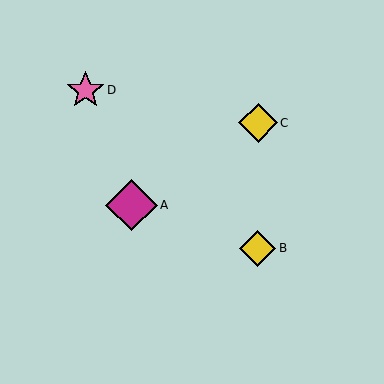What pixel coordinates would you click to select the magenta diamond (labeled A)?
Click at (132, 205) to select the magenta diamond A.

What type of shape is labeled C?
Shape C is a yellow diamond.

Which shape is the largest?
The magenta diamond (labeled A) is the largest.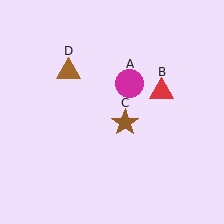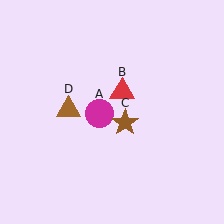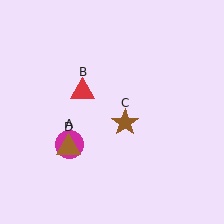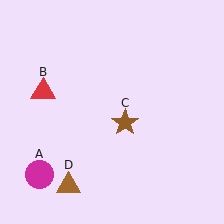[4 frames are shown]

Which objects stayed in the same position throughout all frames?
Brown star (object C) remained stationary.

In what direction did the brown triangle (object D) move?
The brown triangle (object D) moved down.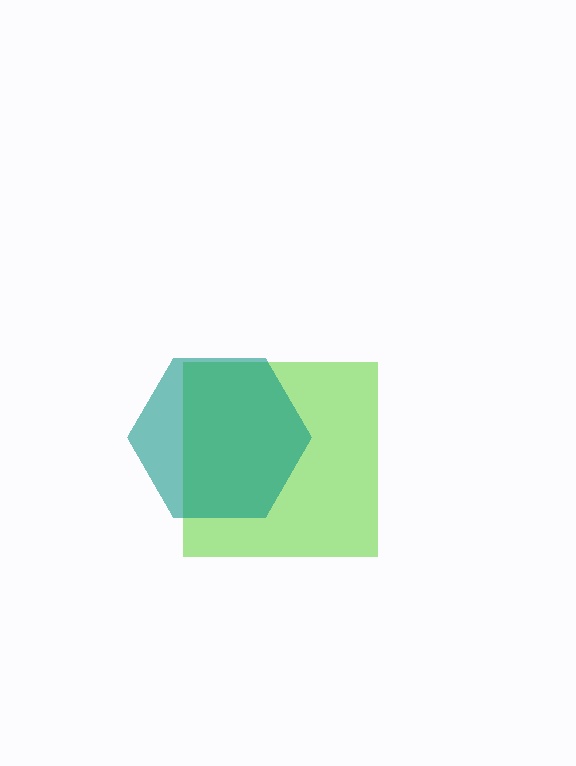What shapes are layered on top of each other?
The layered shapes are: a lime square, a teal hexagon.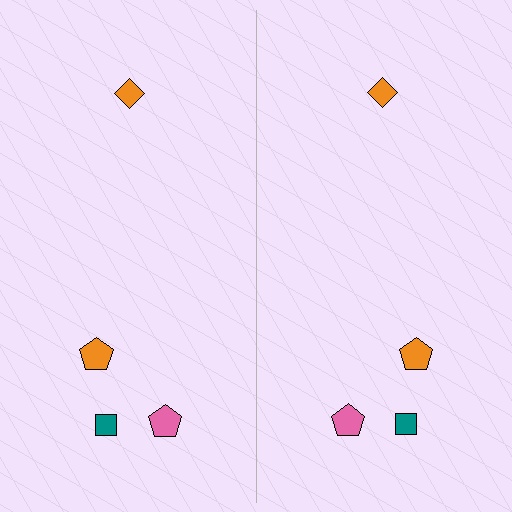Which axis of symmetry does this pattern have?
The pattern has a vertical axis of symmetry running through the center of the image.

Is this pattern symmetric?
Yes, this pattern has bilateral (reflection) symmetry.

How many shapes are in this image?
There are 8 shapes in this image.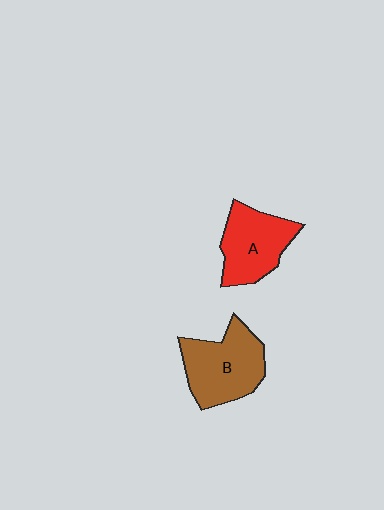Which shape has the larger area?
Shape B (brown).